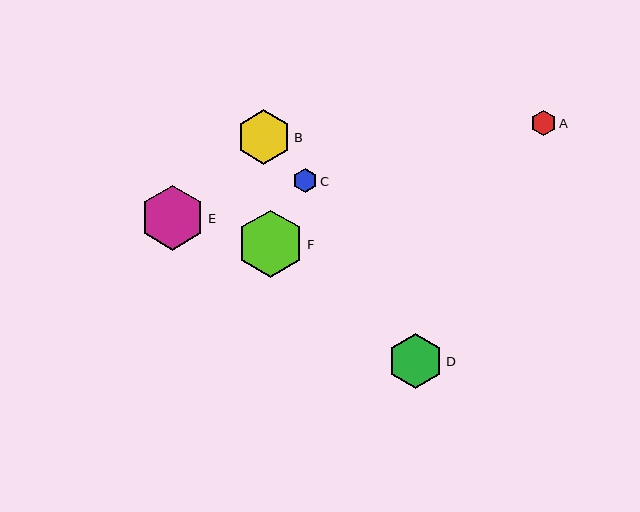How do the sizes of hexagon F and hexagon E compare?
Hexagon F and hexagon E are approximately the same size.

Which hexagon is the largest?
Hexagon F is the largest with a size of approximately 67 pixels.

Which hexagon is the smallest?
Hexagon C is the smallest with a size of approximately 24 pixels.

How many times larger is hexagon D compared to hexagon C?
Hexagon D is approximately 2.3 times the size of hexagon C.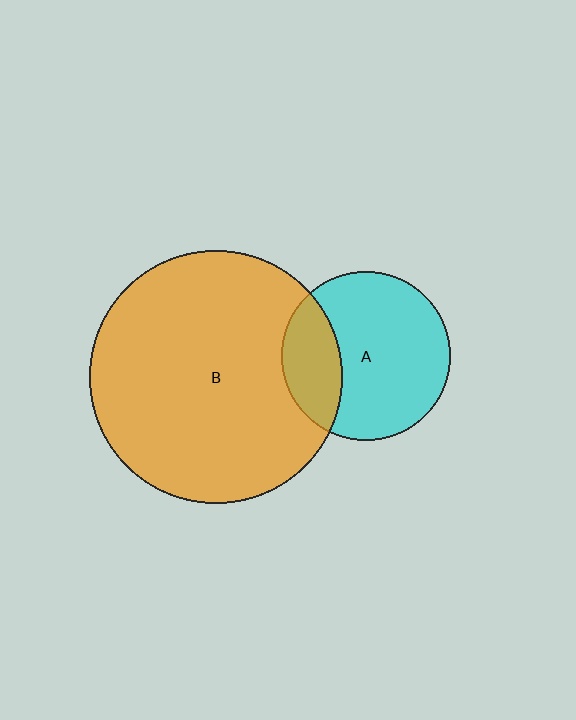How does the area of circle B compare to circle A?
Approximately 2.2 times.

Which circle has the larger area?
Circle B (orange).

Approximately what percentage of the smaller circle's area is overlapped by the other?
Approximately 25%.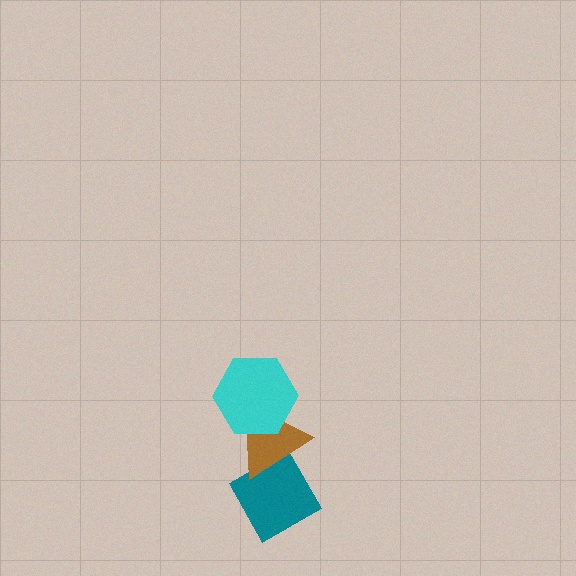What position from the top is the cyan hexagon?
The cyan hexagon is 1st from the top.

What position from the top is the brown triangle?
The brown triangle is 2nd from the top.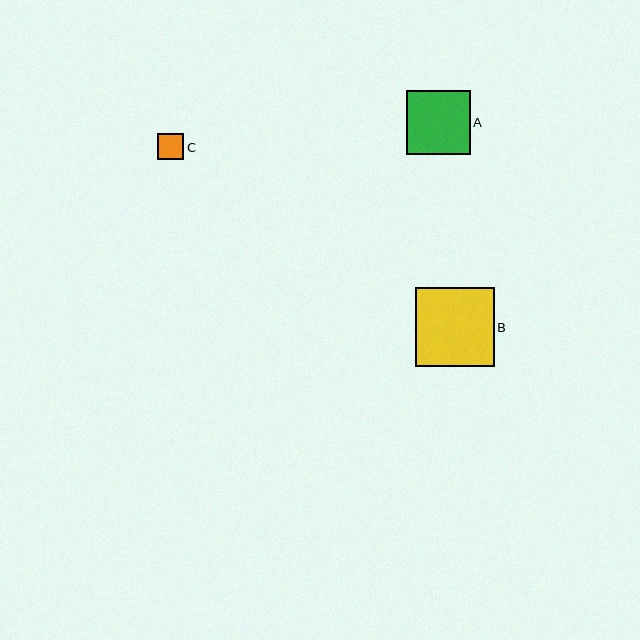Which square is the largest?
Square B is the largest with a size of approximately 79 pixels.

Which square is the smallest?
Square C is the smallest with a size of approximately 26 pixels.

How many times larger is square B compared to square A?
Square B is approximately 1.2 times the size of square A.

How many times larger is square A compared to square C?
Square A is approximately 2.5 times the size of square C.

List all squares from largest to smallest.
From largest to smallest: B, A, C.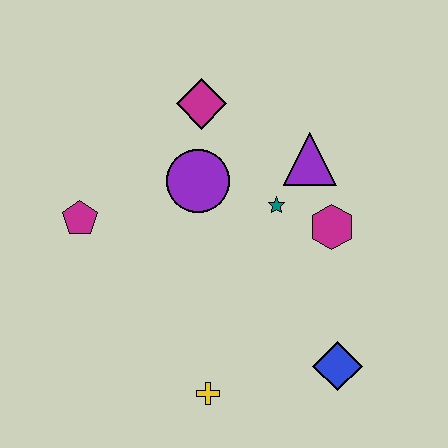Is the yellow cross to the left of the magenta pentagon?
No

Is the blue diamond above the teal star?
No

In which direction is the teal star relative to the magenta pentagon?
The teal star is to the right of the magenta pentagon.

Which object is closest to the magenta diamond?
The purple circle is closest to the magenta diamond.